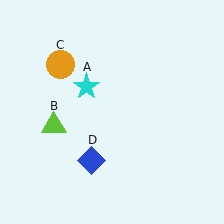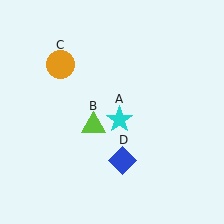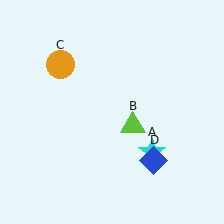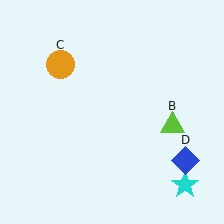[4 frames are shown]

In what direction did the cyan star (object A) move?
The cyan star (object A) moved down and to the right.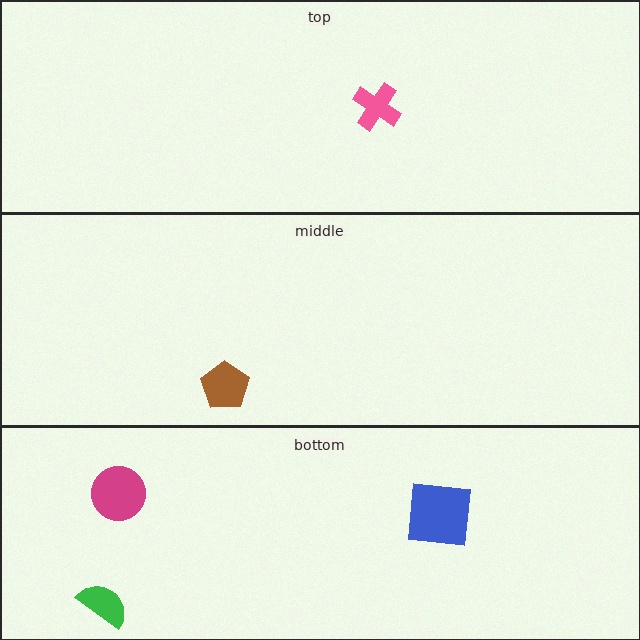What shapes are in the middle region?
The brown pentagon.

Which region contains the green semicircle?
The bottom region.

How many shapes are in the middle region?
1.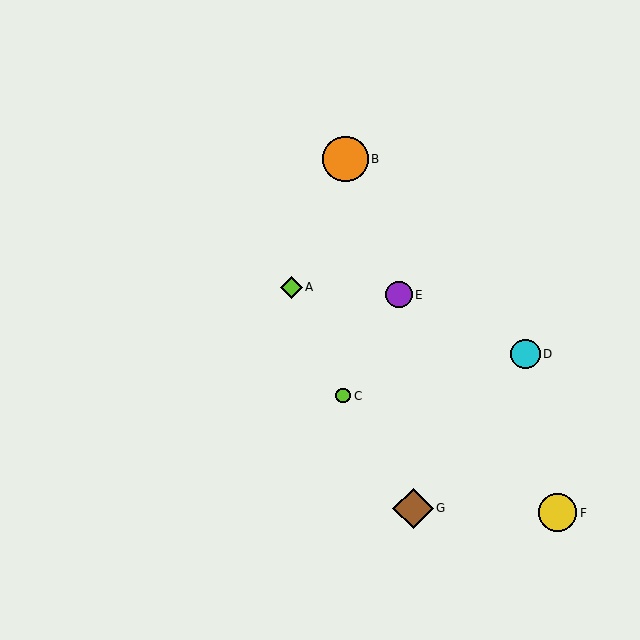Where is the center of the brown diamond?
The center of the brown diamond is at (413, 508).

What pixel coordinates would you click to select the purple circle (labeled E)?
Click at (399, 295) to select the purple circle E.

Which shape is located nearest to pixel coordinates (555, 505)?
The yellow circle (labeled F) at (558, 513) is nearest to that location.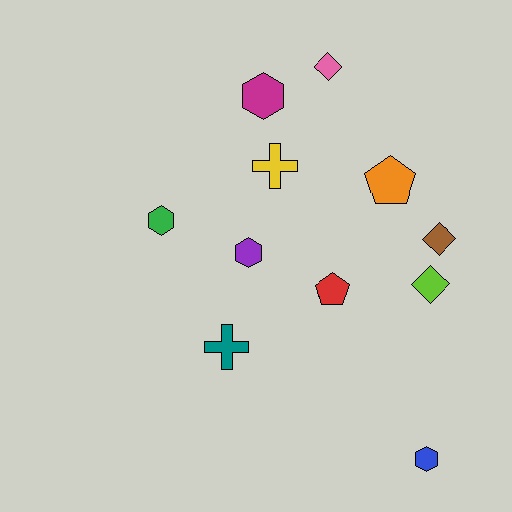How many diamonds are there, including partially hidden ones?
There are 3 diamonds.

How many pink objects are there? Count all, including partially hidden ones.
There is 1 pink object.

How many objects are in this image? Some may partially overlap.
There are 11 objects.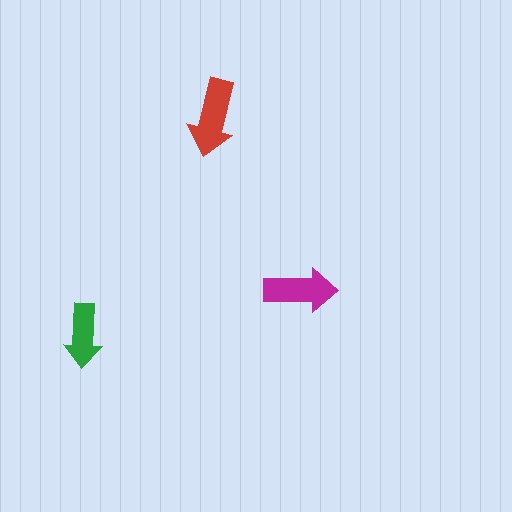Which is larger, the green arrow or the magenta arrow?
The magenta one.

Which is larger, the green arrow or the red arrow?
The red one.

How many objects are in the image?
There are 3 objects in the image.